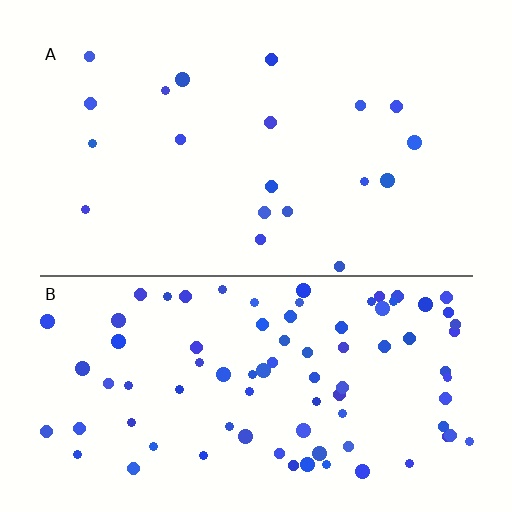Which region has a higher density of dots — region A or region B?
B (the bottom).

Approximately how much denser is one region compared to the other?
Approximately 4.4× — region B over region A.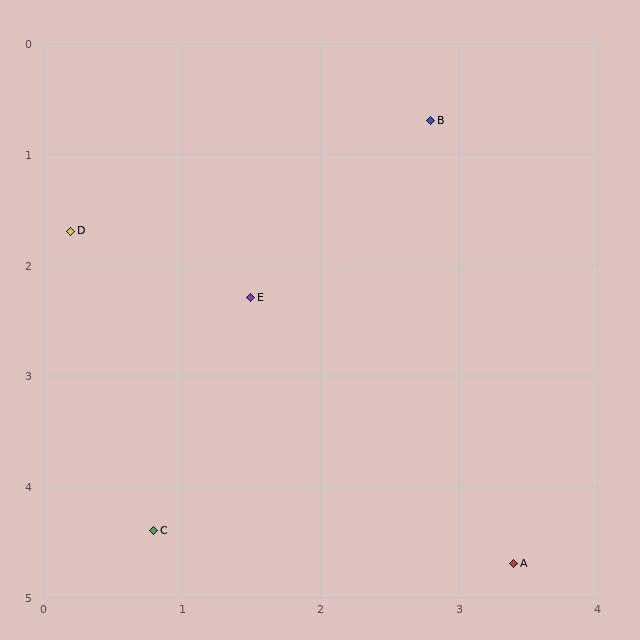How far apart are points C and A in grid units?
Points C and A are about 2.6 grid units apart.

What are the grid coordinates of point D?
Point D is at approximately (0.2, 1.7).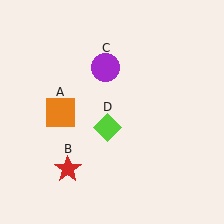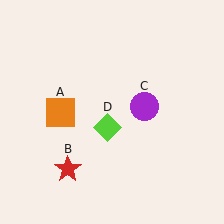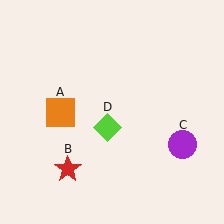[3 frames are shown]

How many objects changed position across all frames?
1 object changed position: purple circle (object C).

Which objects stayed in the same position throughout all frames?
Orange square (object A) and red star (object B) and lime diamond (object D) remained stationary.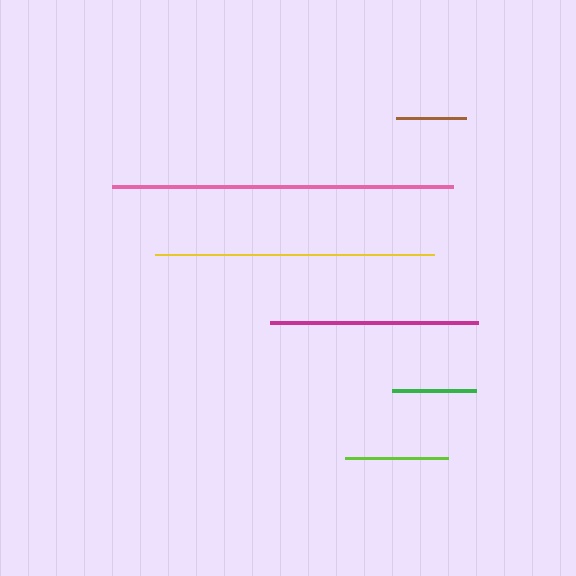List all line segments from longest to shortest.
From longest to shortest: pink, yellow, magenta, lime, green, brown.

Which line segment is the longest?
The pink line is the longest at approximately 340 pixels.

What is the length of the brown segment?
The brown segment is approximately 70 pixels long.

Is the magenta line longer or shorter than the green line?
The magenta line is longer than the green line.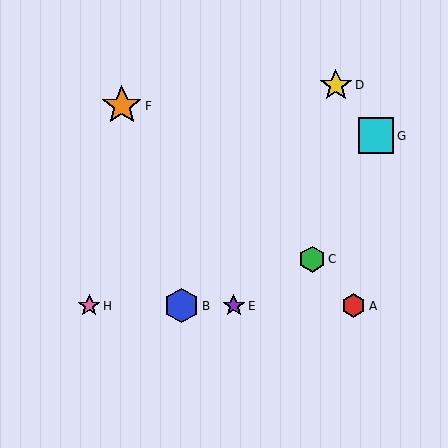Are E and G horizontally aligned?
No, E is at y≈306 and G is at y≈136.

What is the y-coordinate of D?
Object D is at y≈85.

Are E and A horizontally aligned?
Yes, both are at y≈306.